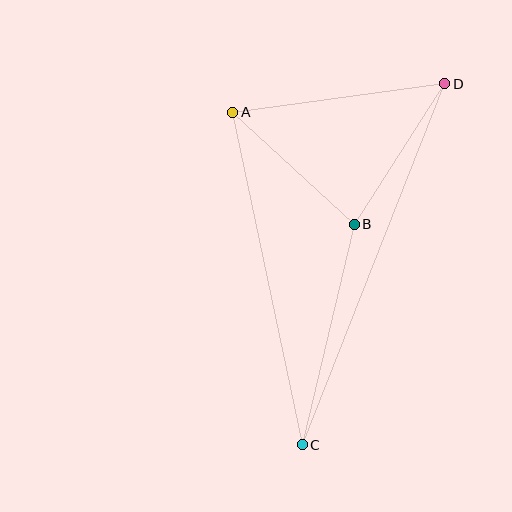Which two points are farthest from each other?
Points C and D are farthest from each other.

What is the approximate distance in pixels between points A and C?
The distance between A and C is approximately 340 pixels.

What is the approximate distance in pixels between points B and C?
The distance between B and C is approximately 226 pixels.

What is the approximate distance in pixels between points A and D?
The distance between A and D is approximately 214 pixels.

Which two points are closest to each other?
Points A and B are closest to each other.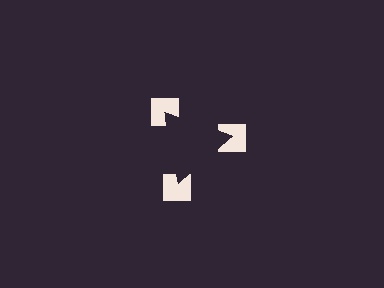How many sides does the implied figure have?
3 sides.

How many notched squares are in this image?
There are 3 — one at each vertex of the illusory triangle.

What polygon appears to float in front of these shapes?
An illusory triangle — its edges are inferred from the aligned wedge cuts in the notched squares, not physically drawn.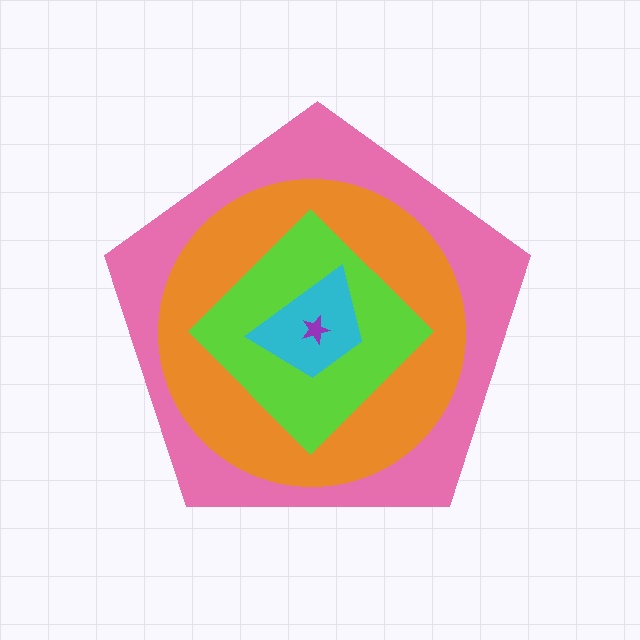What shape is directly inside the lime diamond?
The cyan trapezoid.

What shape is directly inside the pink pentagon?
The orange circle.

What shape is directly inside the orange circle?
The lime diamond.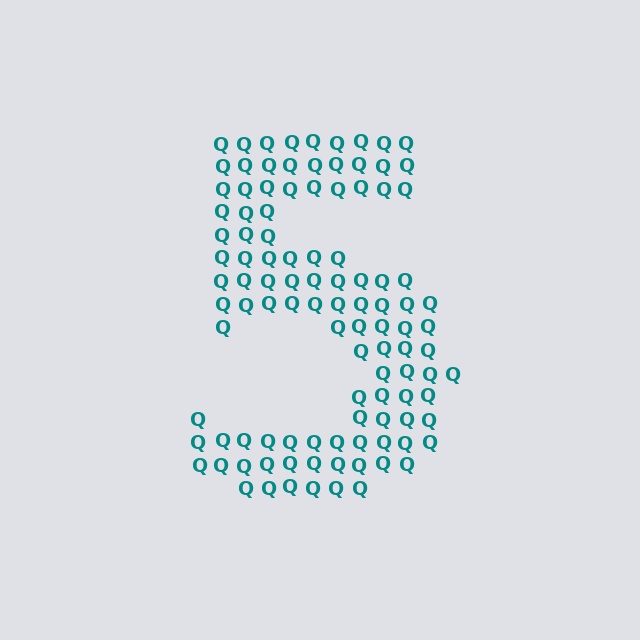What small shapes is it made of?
It is made of small letter Q's.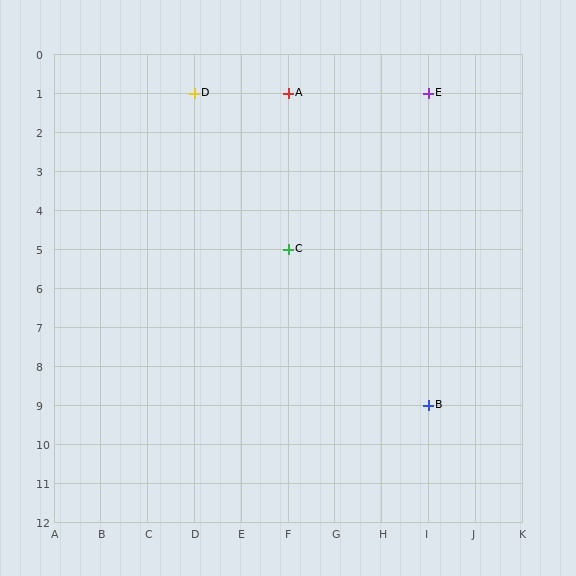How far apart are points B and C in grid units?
Points B and C are 3 columns and 4 rows apart (about 5.0 grid units diagonally).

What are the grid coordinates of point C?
Point C is at grid coordinates (F, 5).